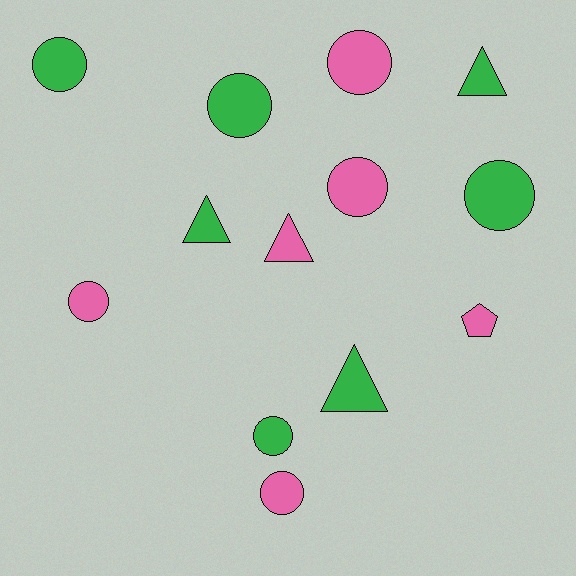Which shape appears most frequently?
Circle, with 8 objects.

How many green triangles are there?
There are 3 green triangles.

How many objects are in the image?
There are 13 objects.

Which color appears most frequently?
Green, with 7 objects.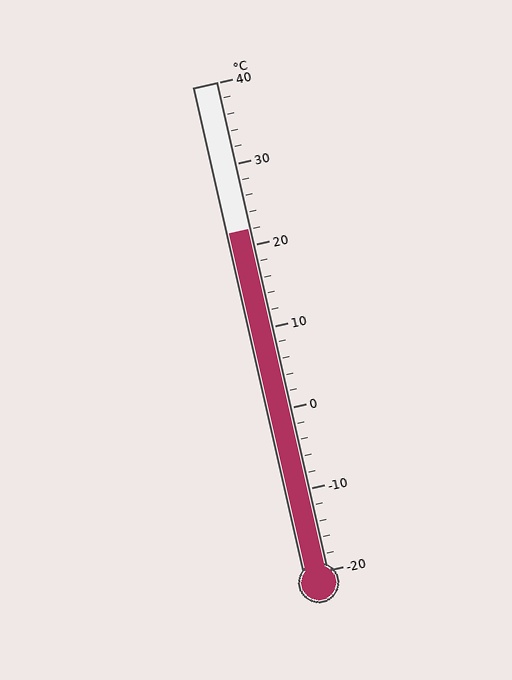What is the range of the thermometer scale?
The thermometer scale ranges from -20°C to 40°C.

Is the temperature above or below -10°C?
The temperature is above -10°C.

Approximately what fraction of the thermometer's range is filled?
The thermometer is filled to approximately 70% of its range.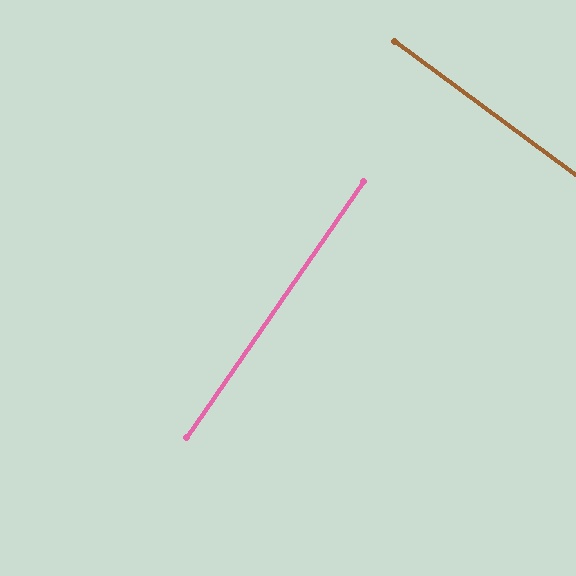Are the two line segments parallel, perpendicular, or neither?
Perpendicular — they meet at approximately 88°.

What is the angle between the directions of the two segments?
Approximately 88 degrees.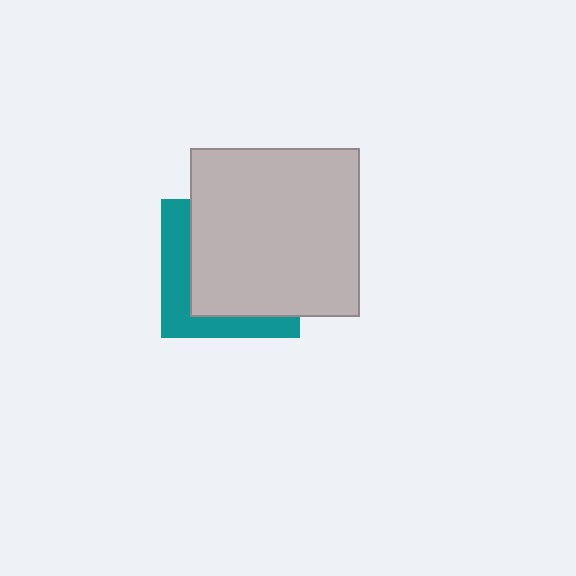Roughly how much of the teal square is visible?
A small part of it is visible (roughly 32%).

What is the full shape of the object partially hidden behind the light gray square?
The partially hidden object is a teal square.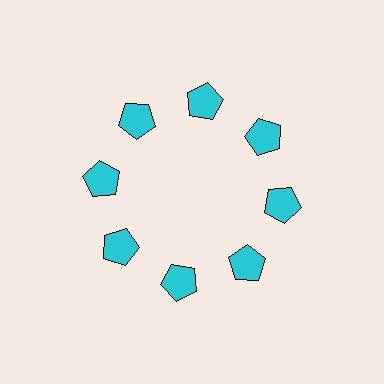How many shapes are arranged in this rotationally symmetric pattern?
There are 8 shapes, arranged in 8 groups of 1.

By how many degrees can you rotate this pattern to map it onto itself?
The pattern maps onto itself every 45 degrees of rotation.